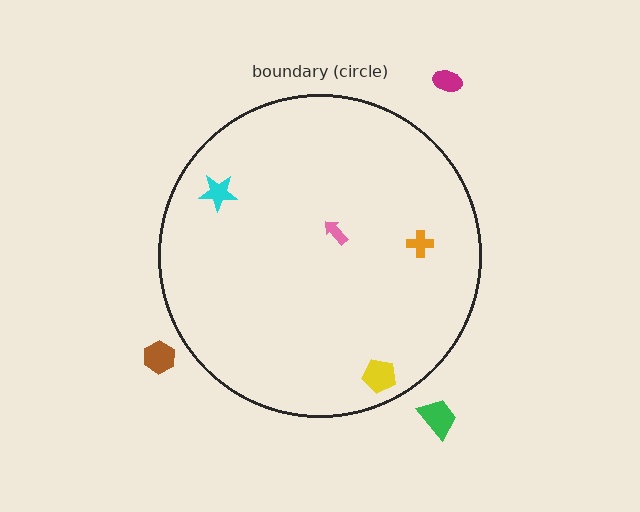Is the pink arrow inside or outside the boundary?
Inside.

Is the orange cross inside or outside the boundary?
Inside.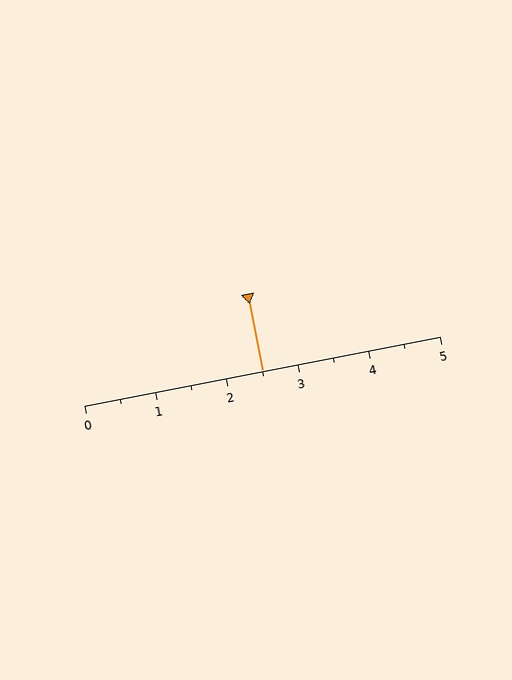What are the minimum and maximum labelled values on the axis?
The axis runs from 0 to 5.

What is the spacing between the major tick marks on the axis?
The major ticks are spaced 1 apart.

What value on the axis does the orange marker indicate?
The marker indicates approximately 2.5.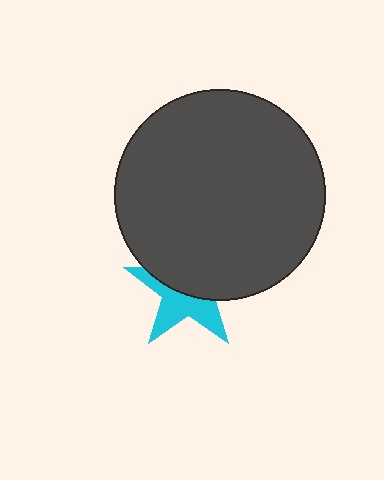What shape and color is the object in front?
The object in front is a dark gray circle.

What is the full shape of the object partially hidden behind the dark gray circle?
The partially hidden object is a cyan star.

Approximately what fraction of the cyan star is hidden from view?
Roughly 54% of the cyan star is hidden behind the dark gray circle.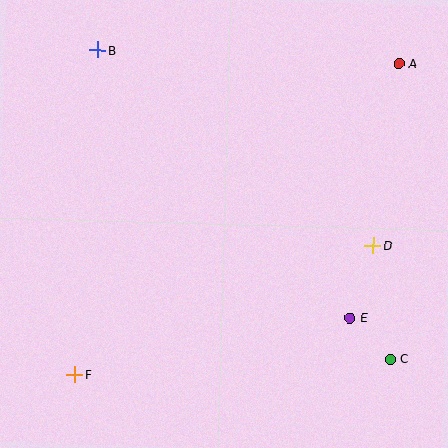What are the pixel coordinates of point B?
Point B is at (98, 50).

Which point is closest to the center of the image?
Point D at (373, 246) is closest to the center.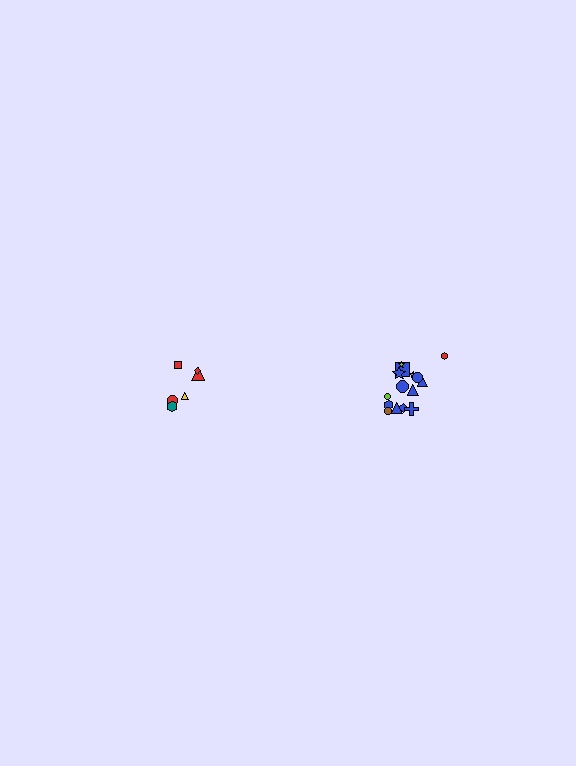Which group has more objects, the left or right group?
The right group.